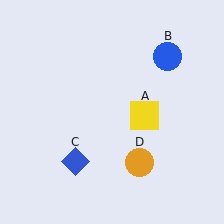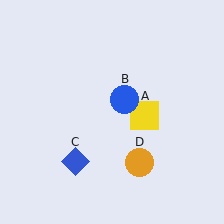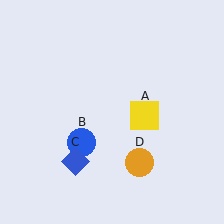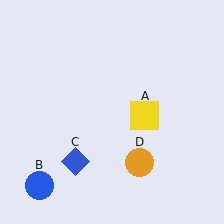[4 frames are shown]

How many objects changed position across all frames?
1 object changed position: blue circle (object B).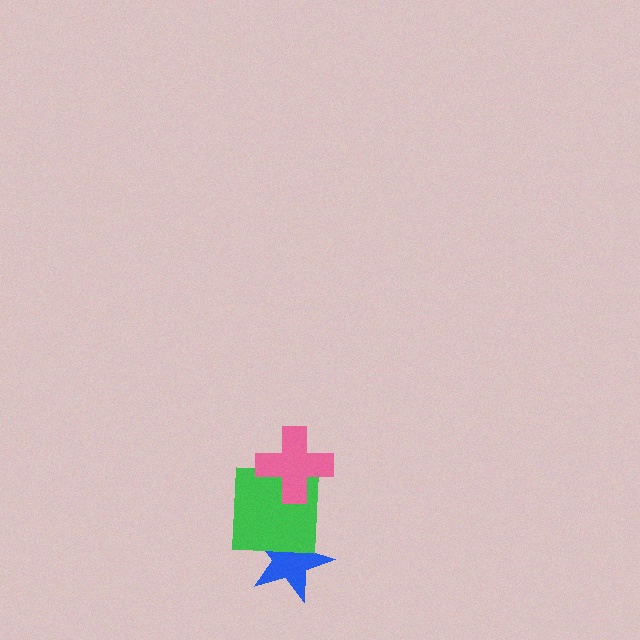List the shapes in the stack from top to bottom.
From top to bottom: the pink cross, the green square, the blue star.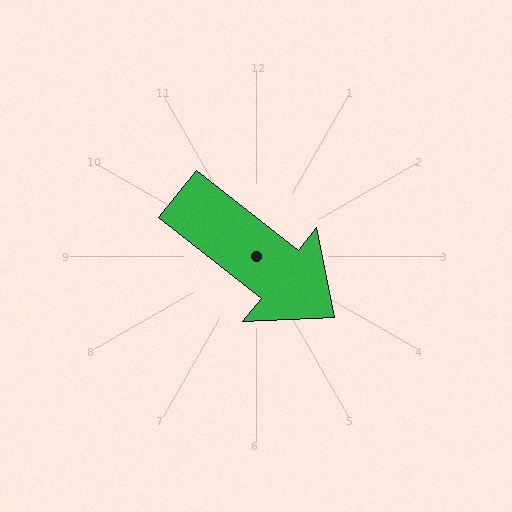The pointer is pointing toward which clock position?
Roughly 4 o'clock.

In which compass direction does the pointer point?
Southeast.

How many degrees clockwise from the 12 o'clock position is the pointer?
Approximately 128 degrees.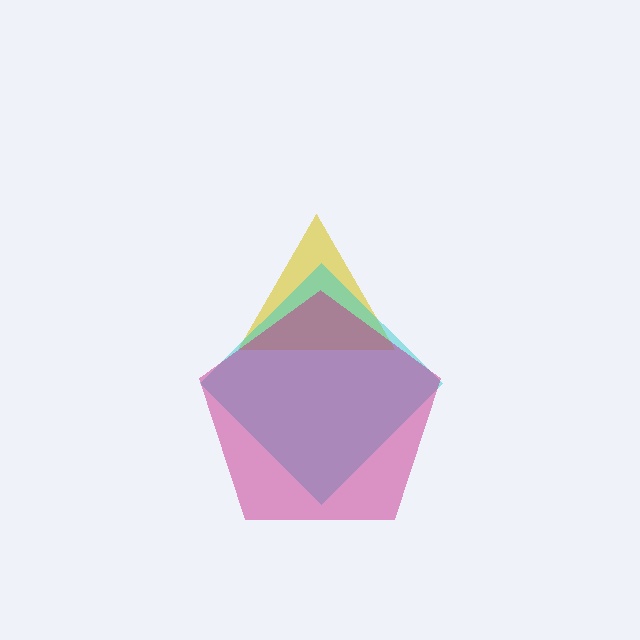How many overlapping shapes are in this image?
There are 3 overlapping shapes in the image.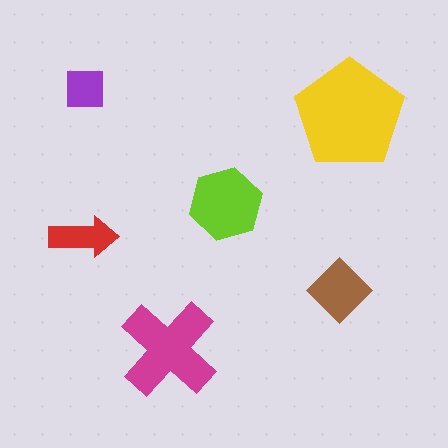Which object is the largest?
The yellow pentagon.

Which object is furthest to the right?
The yellow pentagon is rightmost.